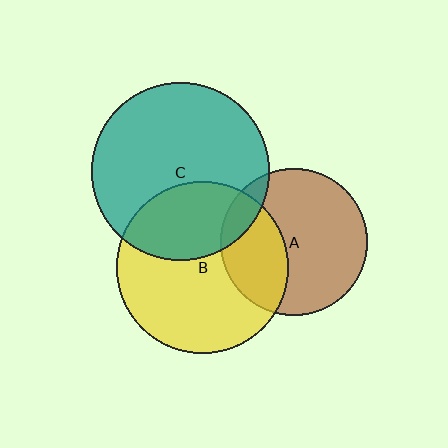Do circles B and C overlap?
Yes.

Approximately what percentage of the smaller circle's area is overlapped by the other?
Approximately 35%.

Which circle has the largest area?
Circle C (teal).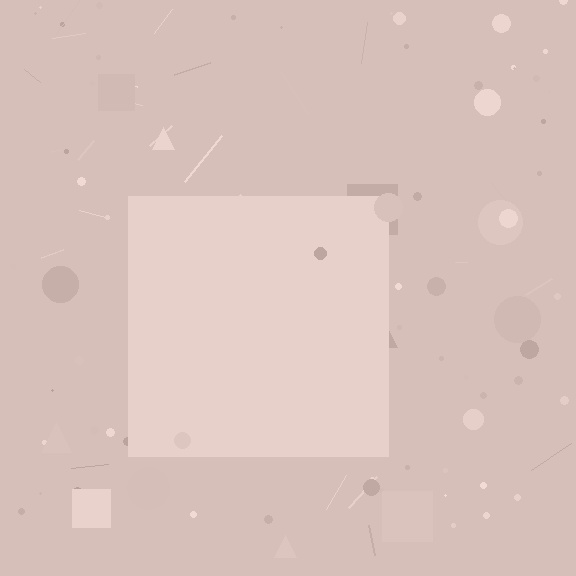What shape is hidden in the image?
A square is hidden in the image.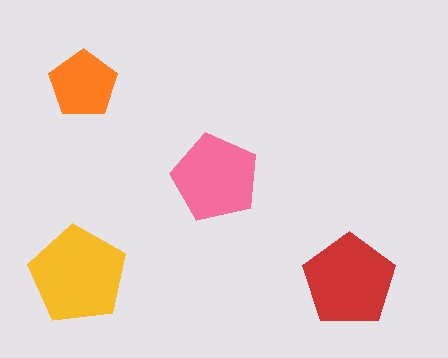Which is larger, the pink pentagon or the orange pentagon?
The pink one.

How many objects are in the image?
There are 4 objects in the image.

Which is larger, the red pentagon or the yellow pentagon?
The yellow one.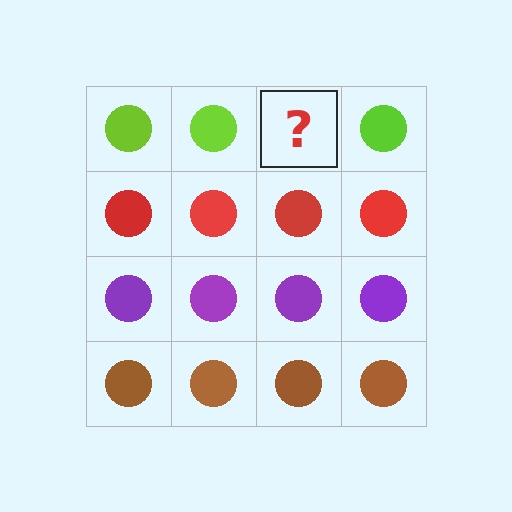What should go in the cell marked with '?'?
The missing cell should contain a lime circle.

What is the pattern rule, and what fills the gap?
The rule is that each row has a consistent color. The gap should be filled with a lime circle.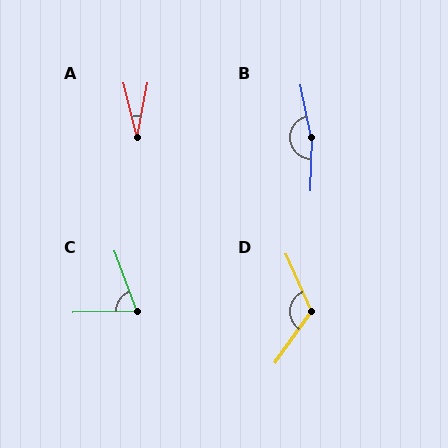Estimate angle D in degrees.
Approximately 121 degrees.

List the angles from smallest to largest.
A (25°), C (71°), D (121°), B (167°).